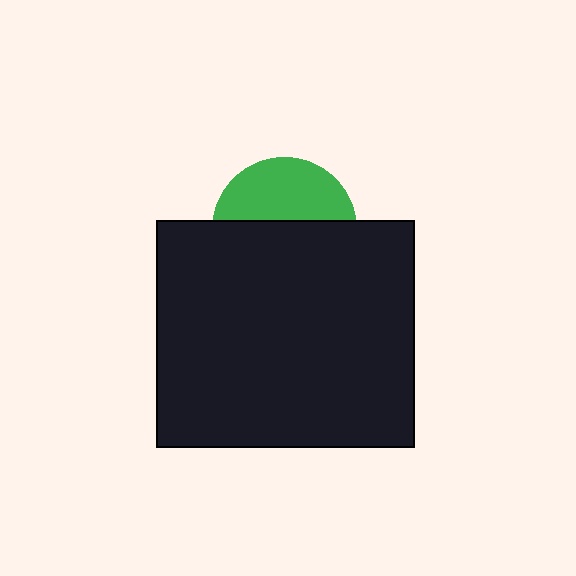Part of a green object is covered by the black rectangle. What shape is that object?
It is a circle.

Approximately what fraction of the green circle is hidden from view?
Roughly 59% of the green circle is hidden behind the black rectangle.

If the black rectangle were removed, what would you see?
You would see the complete green circle.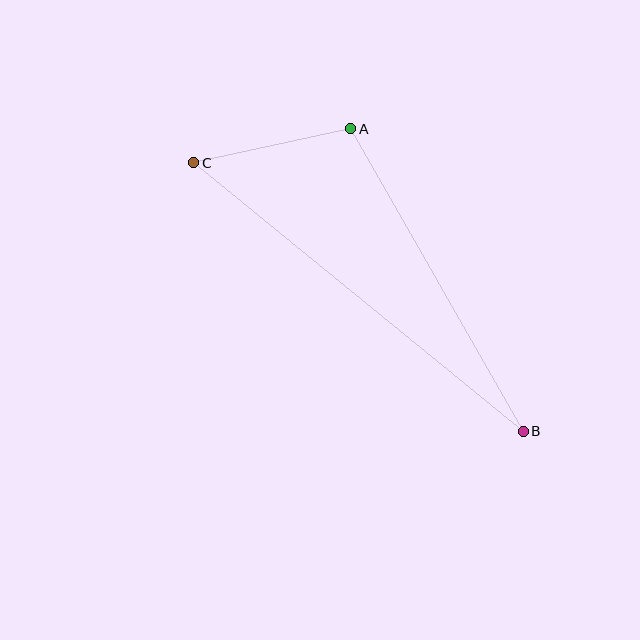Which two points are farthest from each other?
Points B and C are farthest from each other.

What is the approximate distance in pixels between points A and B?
The distance between A and B is approximately 348 pixels.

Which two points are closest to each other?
Points A and C are closest to each other.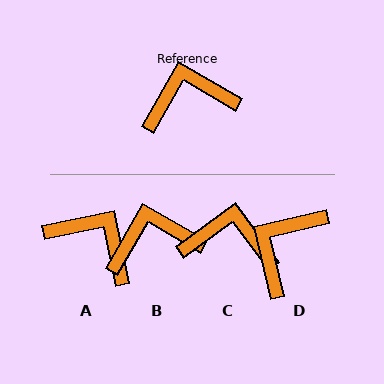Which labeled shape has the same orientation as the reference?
B.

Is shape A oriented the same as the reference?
No, it is off by about 49 degrees.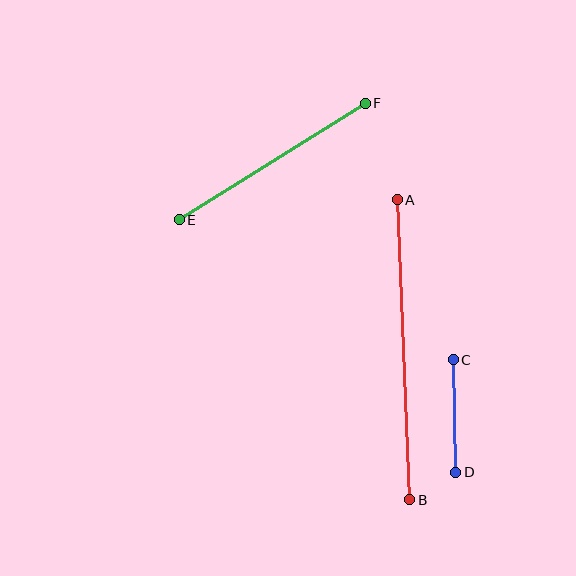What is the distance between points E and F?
The distance is approximately 219 pixels.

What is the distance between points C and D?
The distance is approximately 112 pixels.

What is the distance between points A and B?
The distance is approximately 300 pixels.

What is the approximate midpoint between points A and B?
The midpoint is at approximately (403, 350) pixels.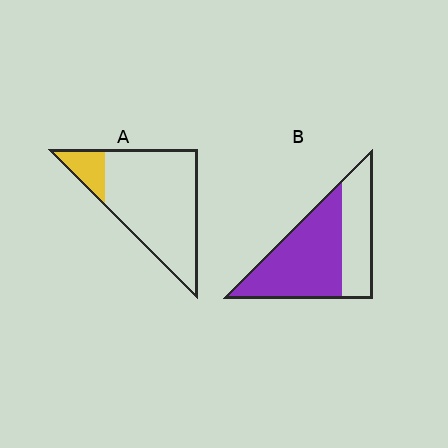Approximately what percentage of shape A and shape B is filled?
A is approximately 15% and B is approximately 65%.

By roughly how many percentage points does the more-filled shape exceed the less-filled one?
By roughly 50 percentage points (B over A).